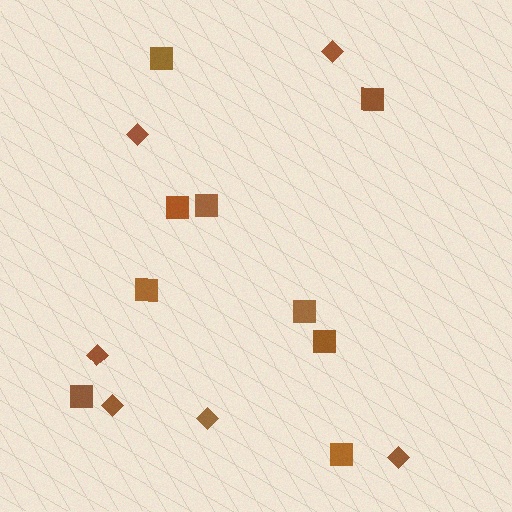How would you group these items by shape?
There are 2 groups: one group of diamonds (6) and one group of squares (9).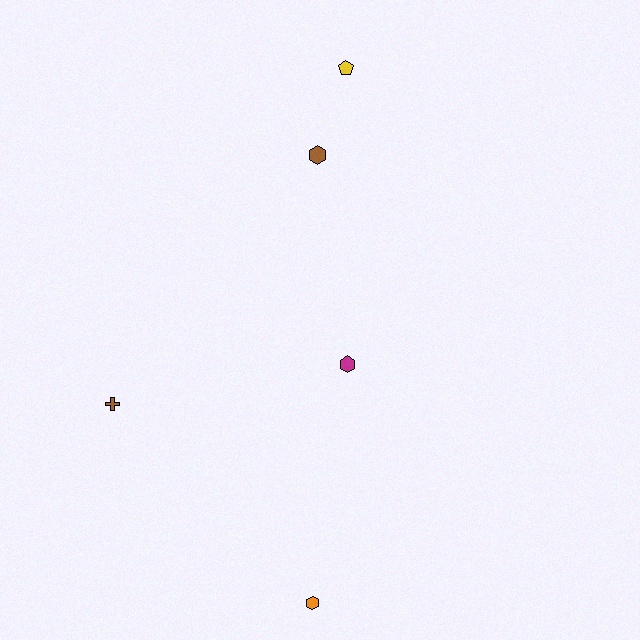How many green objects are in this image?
There are no green objects.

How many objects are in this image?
There are 5 objects.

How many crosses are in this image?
There is 1 cross.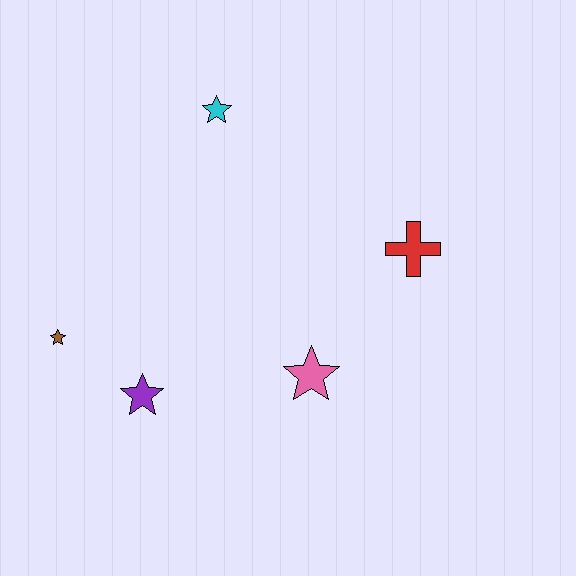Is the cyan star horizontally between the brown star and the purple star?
No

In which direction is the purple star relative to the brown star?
The purple star is to the right of the brown star.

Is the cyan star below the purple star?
No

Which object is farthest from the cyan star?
The purple star is farthest from the cyan star.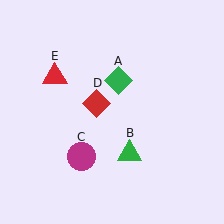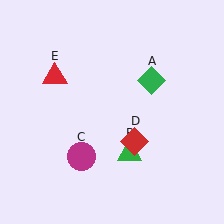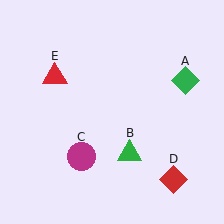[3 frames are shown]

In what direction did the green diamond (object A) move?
The green diamond (object A) moved right.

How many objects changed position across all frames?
2 objects changed position: green diamond (object A), red diamond (object D).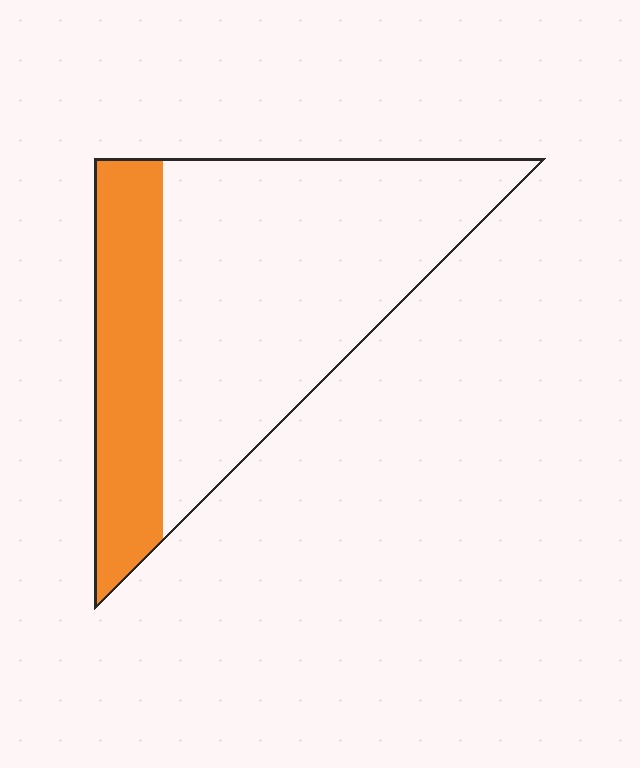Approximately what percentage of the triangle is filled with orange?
Approximately 30%.